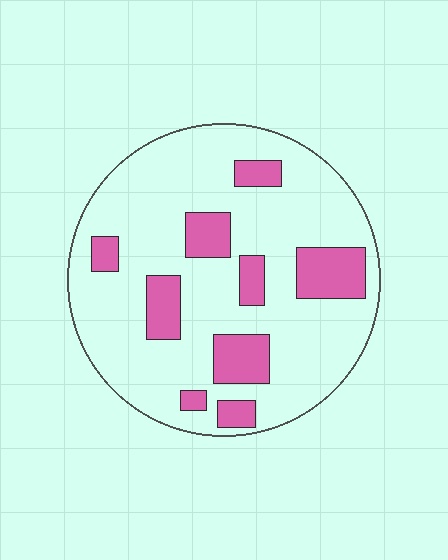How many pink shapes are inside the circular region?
9.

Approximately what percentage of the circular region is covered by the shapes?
Approximately 20%.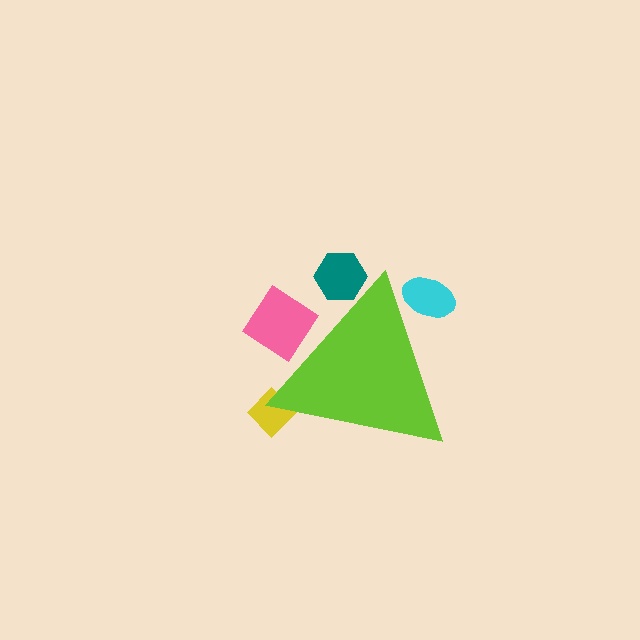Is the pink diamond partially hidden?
Yes, the pink diamond is partially hidden behind the lime triangle.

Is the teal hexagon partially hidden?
Yes, the teal hexagon is partially hidden behind the lime triangle.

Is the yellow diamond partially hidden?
Yes, the yellow diamond is partially hidden behind the lime triangle.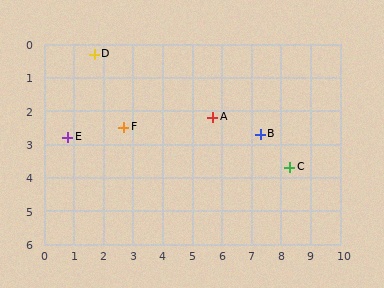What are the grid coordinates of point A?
Point A is at approximately (5.7, 2.2).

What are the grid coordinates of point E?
Point E is at approximately (0.8, 2.8).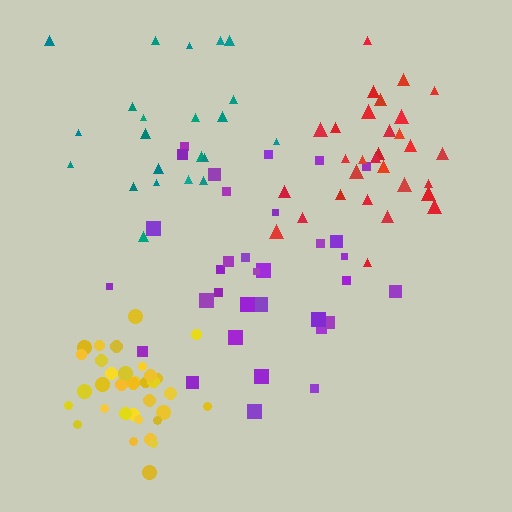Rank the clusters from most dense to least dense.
yellow, red, purple, teal.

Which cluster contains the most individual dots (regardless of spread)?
Yellow (34).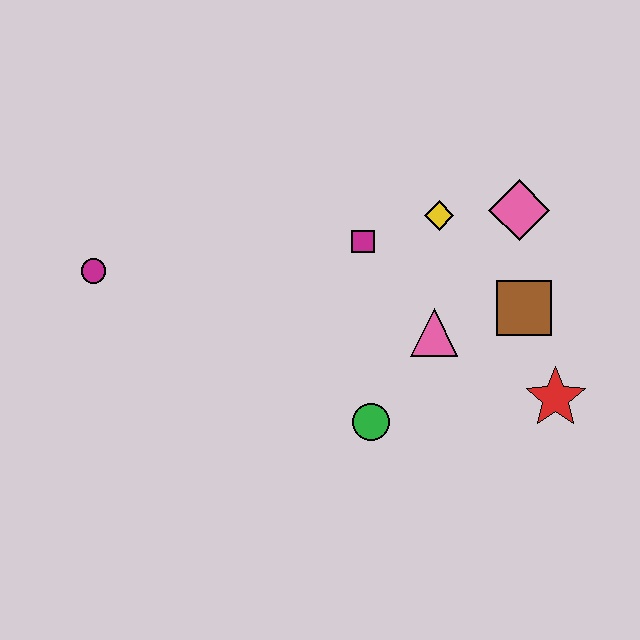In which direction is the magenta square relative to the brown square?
The magenta square is to the left of the brown square.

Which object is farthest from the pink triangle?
The magenta circle is farthest from the pink triangle.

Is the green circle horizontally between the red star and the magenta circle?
Yes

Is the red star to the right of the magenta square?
Yes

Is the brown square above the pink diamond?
No